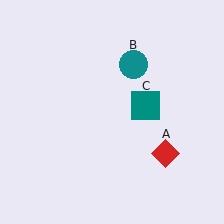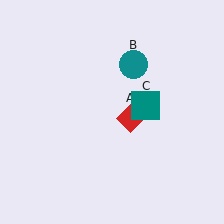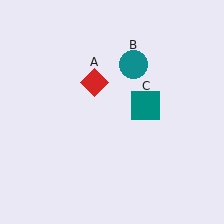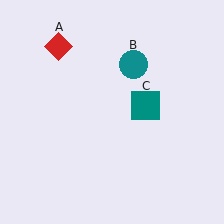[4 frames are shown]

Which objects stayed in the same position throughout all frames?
Teal circle (object B) and teal square (object C) remained stationary.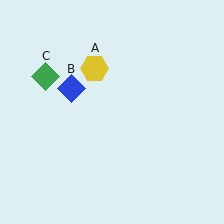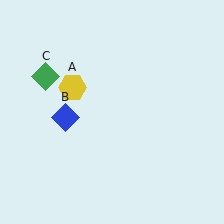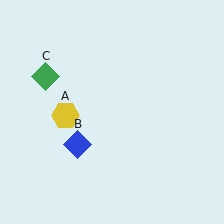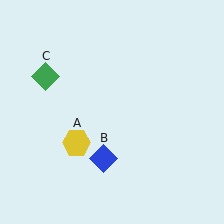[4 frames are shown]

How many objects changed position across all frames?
2 objects changed position: yellow hexagon (object A), blue diamond (object B).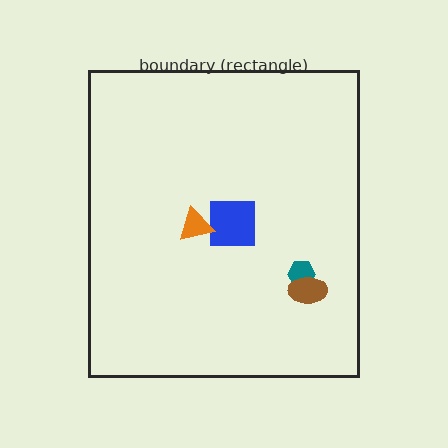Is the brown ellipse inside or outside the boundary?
Inside.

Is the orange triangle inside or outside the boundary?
Inside.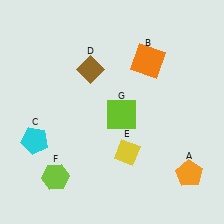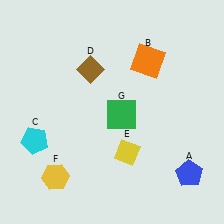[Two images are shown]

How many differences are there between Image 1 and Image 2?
There are 3 differences between the two images.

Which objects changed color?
A changed from orange to blue. F changed from lime to yellow. G changed from lime to green.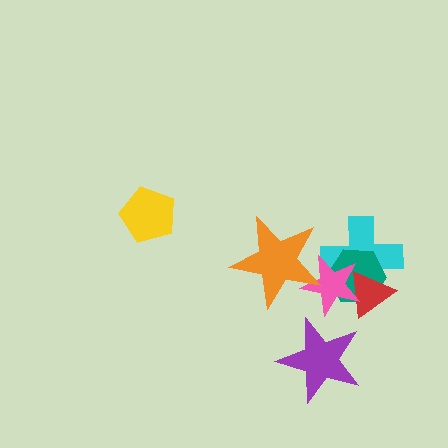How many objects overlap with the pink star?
4 objects overlap with the pink star.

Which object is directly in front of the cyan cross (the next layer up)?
The teal hexagon is directly in front of the cyan cross.